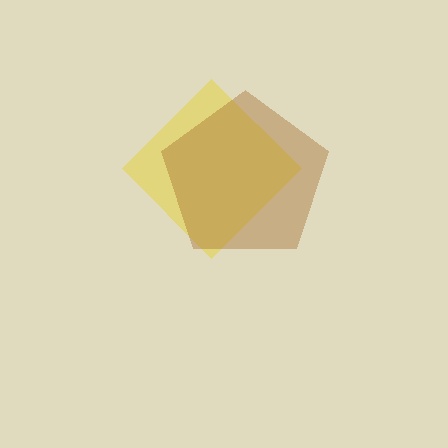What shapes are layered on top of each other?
The layered shapes are: a yellow diamond, a brown pentagon.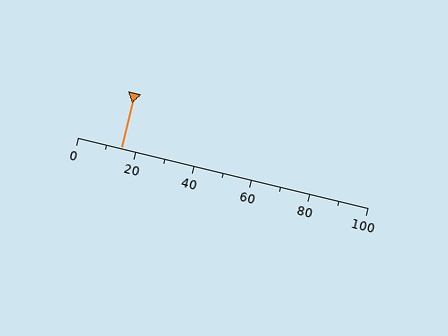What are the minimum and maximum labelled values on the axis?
The axis runs from 0 to 100.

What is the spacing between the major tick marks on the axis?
The major ticks are spaced 20 apart.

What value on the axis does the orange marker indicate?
The marker indicates approximately 15.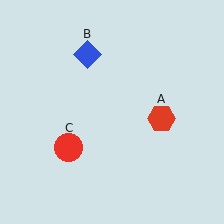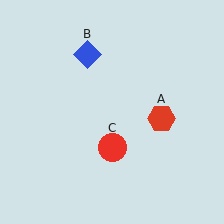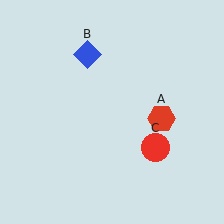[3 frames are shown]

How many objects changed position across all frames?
1 object changed position: red circle (object C).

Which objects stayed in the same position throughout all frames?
Red hexagon (object A) and blue diamond (object B) remained stationary.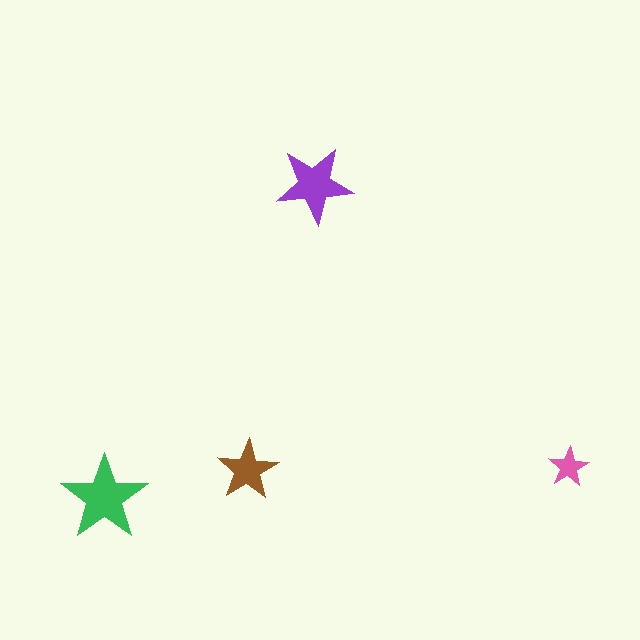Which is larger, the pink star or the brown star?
The brown one.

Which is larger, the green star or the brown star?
The green one.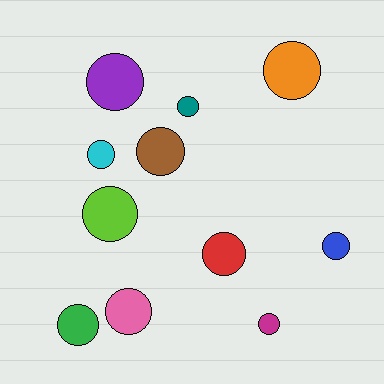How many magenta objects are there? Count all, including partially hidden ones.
There is 1 magenta object.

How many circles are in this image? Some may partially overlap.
There are 11 circles.